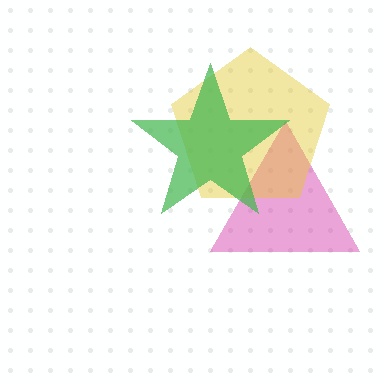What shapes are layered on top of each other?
The layered shapes are: a magenta triangle, a yellow pentagon, a green star.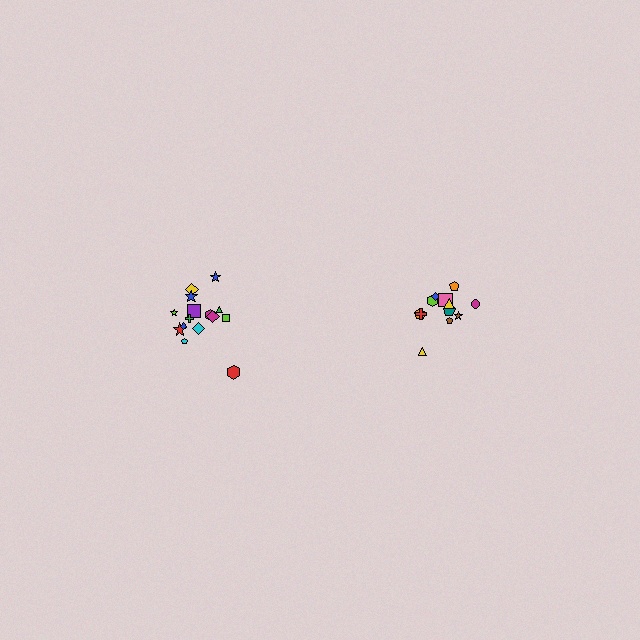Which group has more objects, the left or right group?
The left group.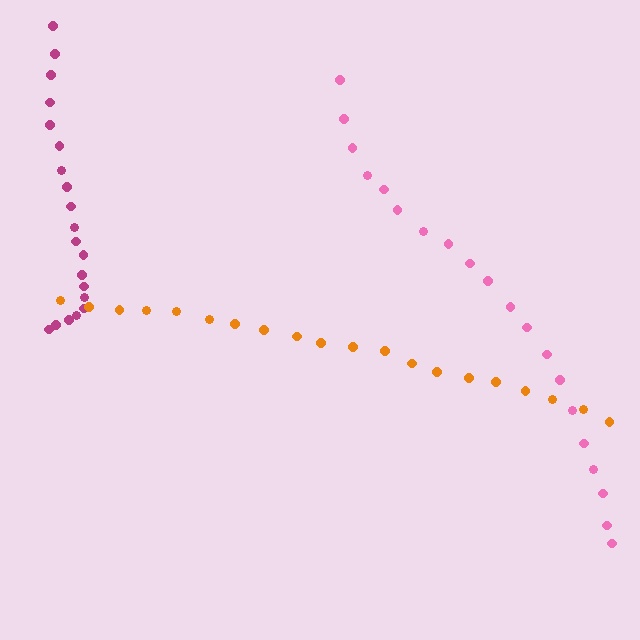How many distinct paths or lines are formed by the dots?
There are 3 distinct paths.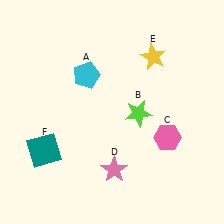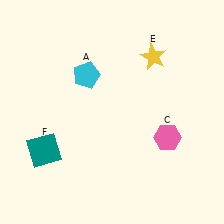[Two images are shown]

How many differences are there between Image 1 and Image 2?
There are 2 differences between the two images.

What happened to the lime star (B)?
The lime star (B) was removed in Image 2. It was in the bottom-right area of Image 1.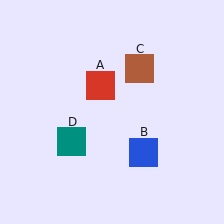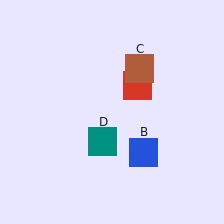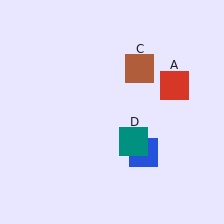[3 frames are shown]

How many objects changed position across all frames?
2 objects changed position: red square (object A), teal square (object D).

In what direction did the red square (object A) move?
The red square (object A) moved right.